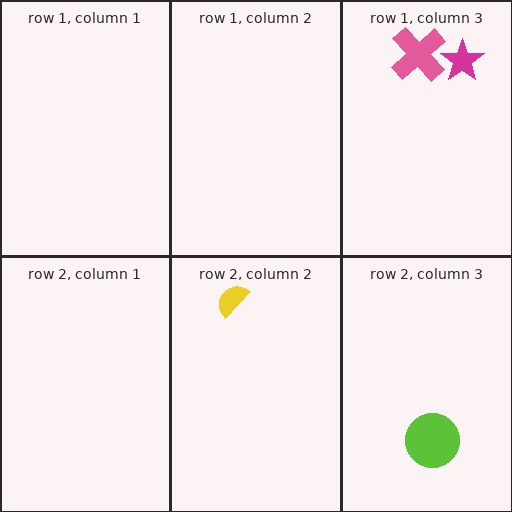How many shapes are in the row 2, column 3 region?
1.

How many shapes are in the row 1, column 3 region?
2.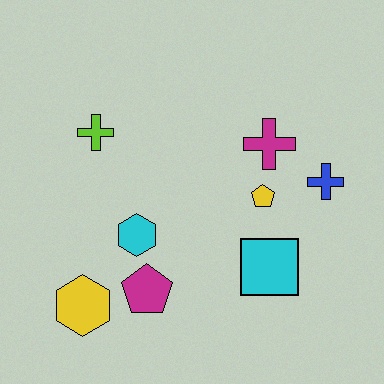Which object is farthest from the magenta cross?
The yellow hexagon is farthest from the magenta cross.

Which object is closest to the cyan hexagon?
The magenta pentagon is closest to the cyan hexagon.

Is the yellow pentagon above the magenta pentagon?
Yes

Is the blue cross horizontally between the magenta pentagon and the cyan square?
No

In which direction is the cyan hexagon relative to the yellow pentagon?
The cyan hexagon is to the left of the yellow pentagon.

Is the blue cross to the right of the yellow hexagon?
Yes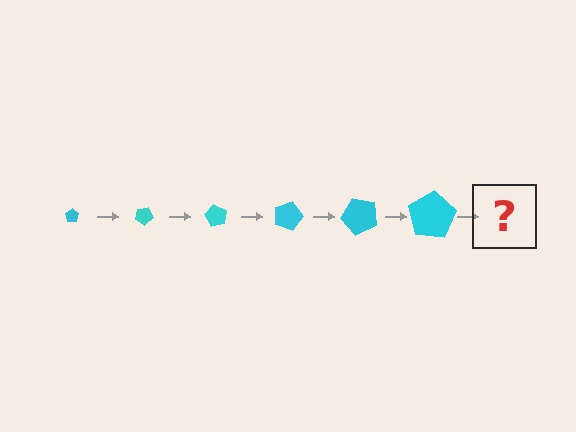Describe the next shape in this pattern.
It should be a pentagon, larger than the previous one and rotated 180 degrees from the start.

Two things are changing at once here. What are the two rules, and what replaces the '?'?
The two rules are that the pentagon grows larger each step and it rotates 30 degrees each step. The '?' should be a pentagon, larger than the previous one and rotated 180 degrees from the start.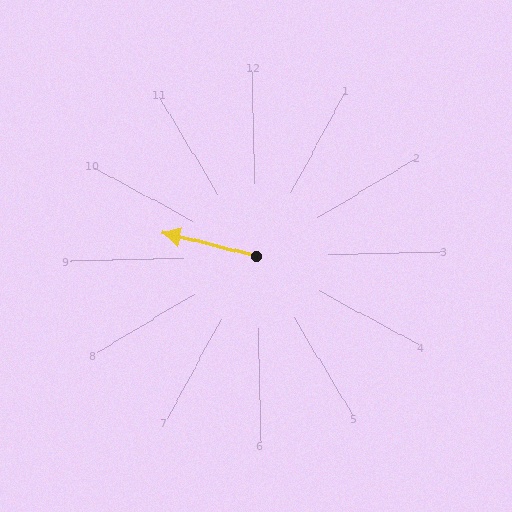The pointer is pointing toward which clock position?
Roughly 10 o'clock.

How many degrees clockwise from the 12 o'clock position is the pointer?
Approximately 286 degrees.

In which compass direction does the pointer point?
West.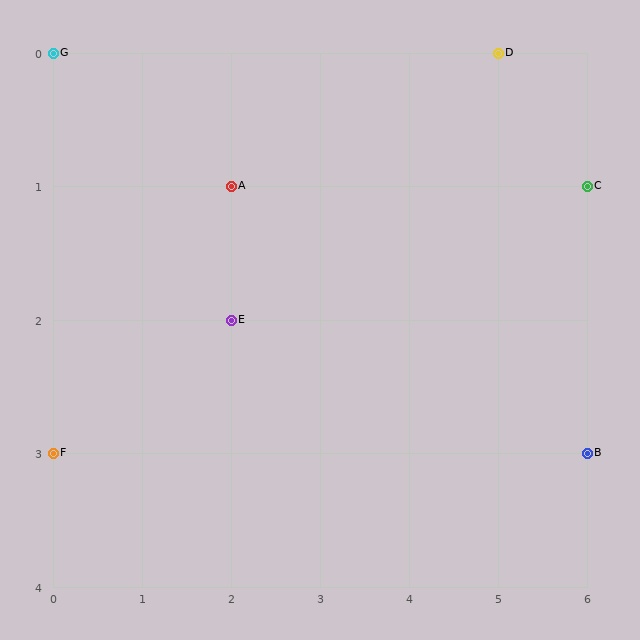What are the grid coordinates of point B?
Point B is at grid coordinates (6, 3).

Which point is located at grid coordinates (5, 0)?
Point D is at (5, 0).